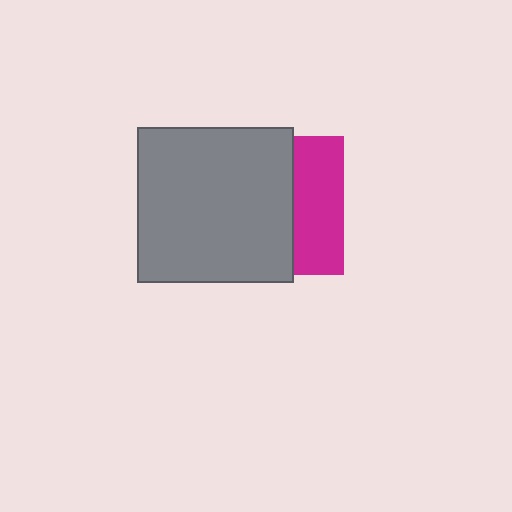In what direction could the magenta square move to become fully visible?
The magenta square could move right. That would shift it out from behind the gray square entirely.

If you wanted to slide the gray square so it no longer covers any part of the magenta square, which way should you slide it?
Slide it left — that is the most direct way to separate the two shapes.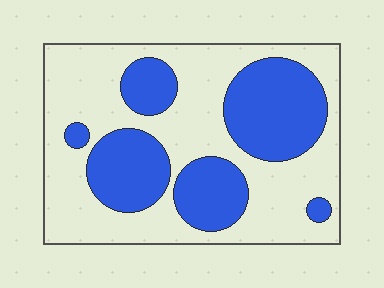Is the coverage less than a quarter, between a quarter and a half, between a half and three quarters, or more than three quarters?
Between a quarter and a half.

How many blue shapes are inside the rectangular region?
6.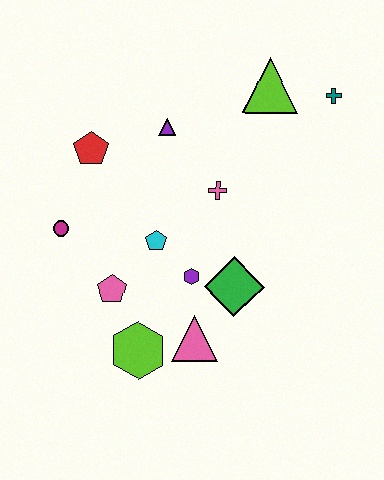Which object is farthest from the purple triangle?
The lime hexagon is farthest from the purple triangle.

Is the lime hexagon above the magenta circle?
No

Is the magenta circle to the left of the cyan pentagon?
Yes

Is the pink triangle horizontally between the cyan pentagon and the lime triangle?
Yes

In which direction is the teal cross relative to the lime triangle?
The teal cross is to the right of the lime triangle.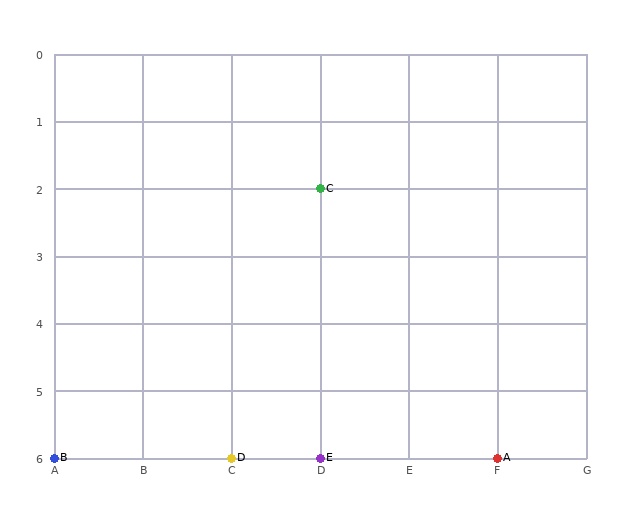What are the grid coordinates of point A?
Point A is at grid coordinates (F, 6).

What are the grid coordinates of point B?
Point B is at grid coordinates (A, 6).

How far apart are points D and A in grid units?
Points D and A are 3 columns apart.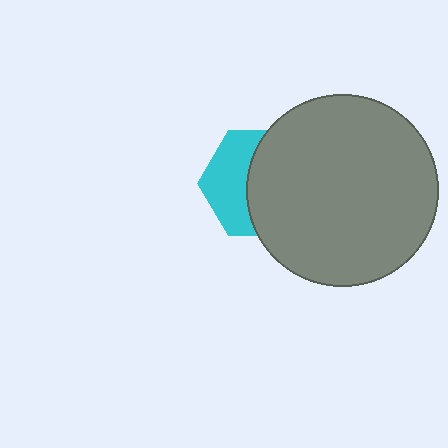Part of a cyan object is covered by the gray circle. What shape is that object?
It is a hexagon.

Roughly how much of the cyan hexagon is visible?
A small part of it is visible (roughly 43%).